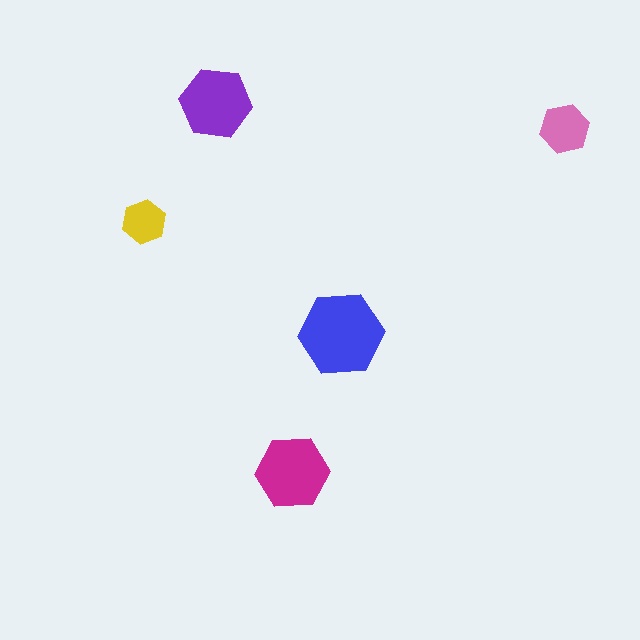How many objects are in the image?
There are 5 objects in the image.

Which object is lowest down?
The magenta hexagon is bottommost.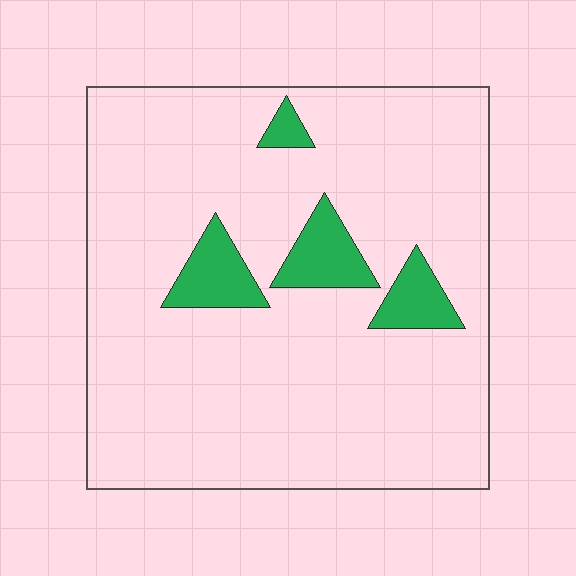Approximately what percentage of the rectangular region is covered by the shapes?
Approximately 10%.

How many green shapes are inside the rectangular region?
4.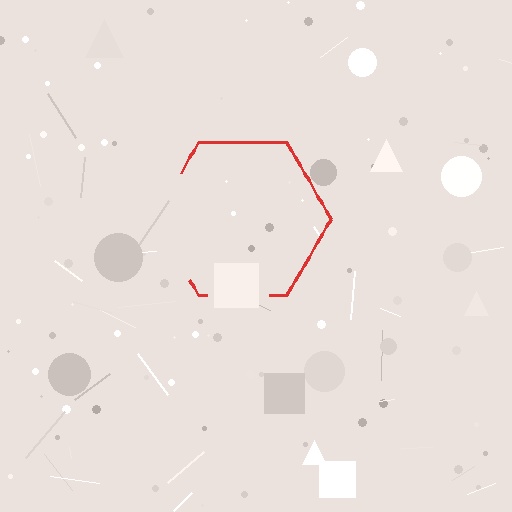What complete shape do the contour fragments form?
The contour fragments form a hexagon.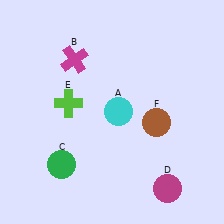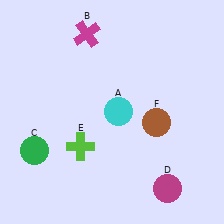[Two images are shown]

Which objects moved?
The objects that moved are: the magenta cross (B), the green circle (C), the lime cross (E).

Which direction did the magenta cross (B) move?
The magenta cross (B) moved up.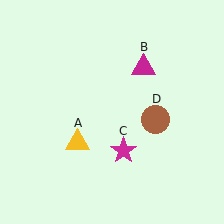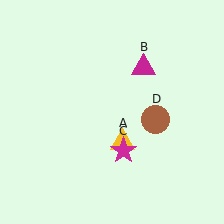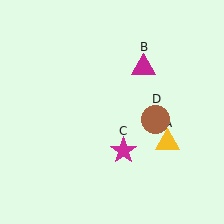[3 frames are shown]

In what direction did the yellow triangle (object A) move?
The yellow triangle (object A) moved right.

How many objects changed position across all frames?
1 object changed position: yellow triangle (object A).